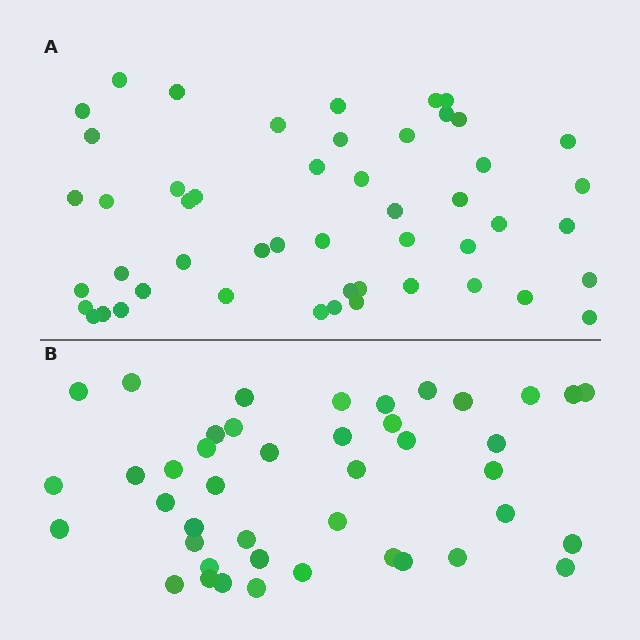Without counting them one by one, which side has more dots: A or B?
Region A (the top region) has more dots.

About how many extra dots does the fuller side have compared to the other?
Region A has roughly 8 or so more dots than region B.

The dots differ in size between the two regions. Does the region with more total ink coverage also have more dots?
No. Region B has more total ink coverage because its dots are larger, but region A actually contains more individual dots. Total area can be misleading — the number of items is what matters here.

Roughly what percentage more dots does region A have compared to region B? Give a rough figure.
About 15% more.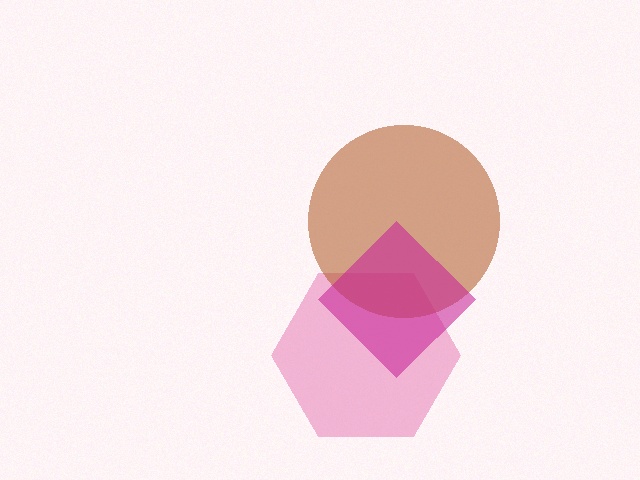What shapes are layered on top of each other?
The layered shapes are: a pink hexagon, a brown circle, a magenta diamond.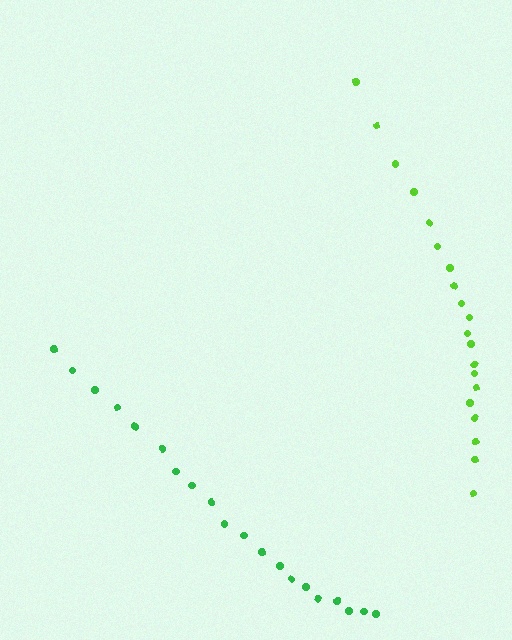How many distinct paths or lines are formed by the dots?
There are 2 distinct paths.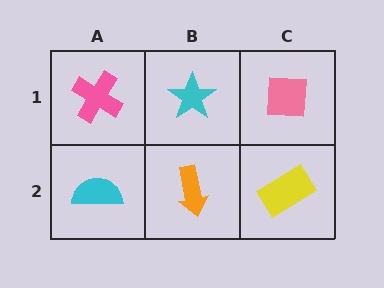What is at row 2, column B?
An orange arrow.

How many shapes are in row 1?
3 shapes.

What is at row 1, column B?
A cyan star.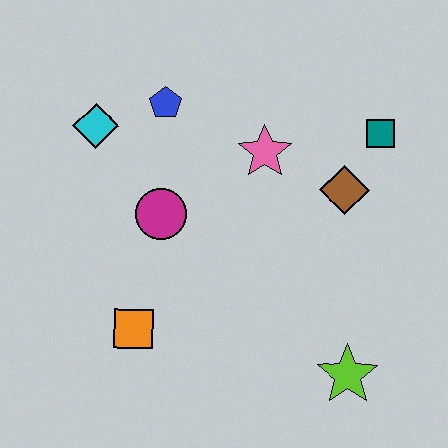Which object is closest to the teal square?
The brown diamond is closest to the teal square.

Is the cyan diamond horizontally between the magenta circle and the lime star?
No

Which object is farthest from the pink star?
The lime star is farthest from the pink star.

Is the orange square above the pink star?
No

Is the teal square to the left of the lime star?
No